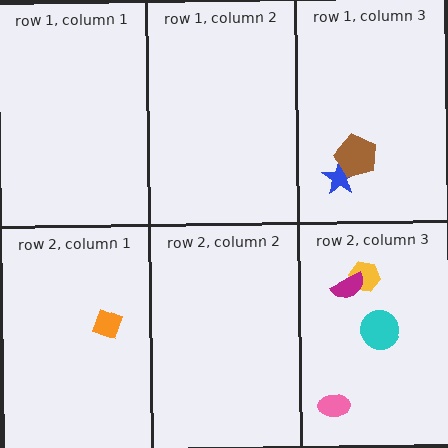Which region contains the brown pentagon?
The row 1, column 3 region.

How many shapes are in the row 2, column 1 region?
1.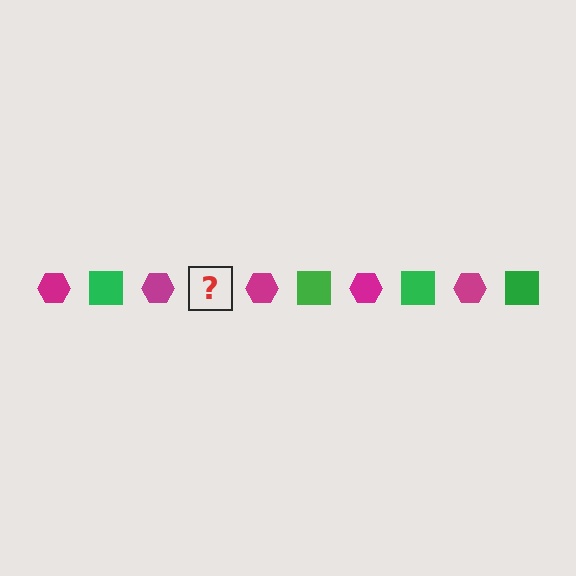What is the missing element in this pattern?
The missing element is a green square.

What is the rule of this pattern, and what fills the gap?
The rule is that the pattern alternates between magenta hexagon and green square. The gap should be filled with a green square.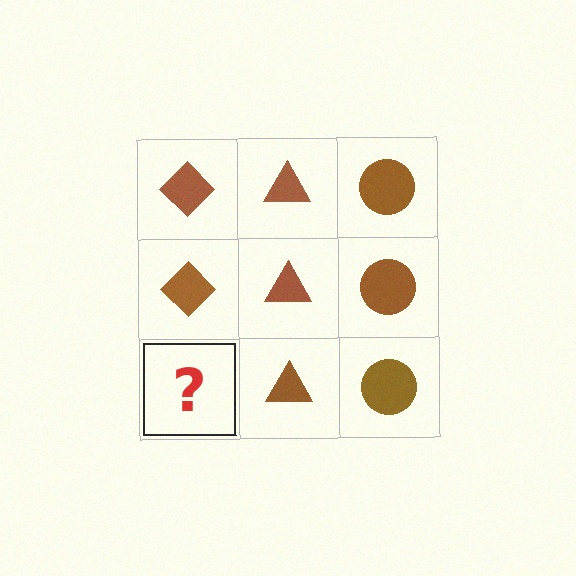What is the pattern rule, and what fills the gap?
The rule is that each column has a consistent shape. The gap should be filled with a brown diamond.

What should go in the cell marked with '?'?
The missing cell should contain a brown diamond.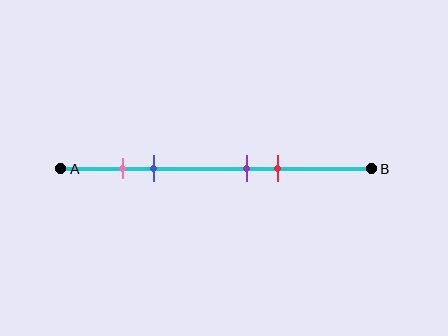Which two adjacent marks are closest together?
The pink and blue marks are the closest adjacent pair.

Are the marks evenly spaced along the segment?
No, the marks are not evenly spaced.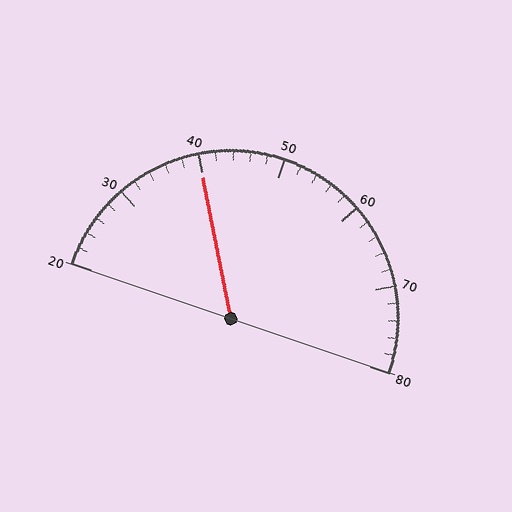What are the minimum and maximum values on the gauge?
The gauge ranges from 20 to 80.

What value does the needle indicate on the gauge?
The needle indicates approximately 40.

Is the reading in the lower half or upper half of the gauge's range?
The reading is in the lower half of the range (20 to 80).